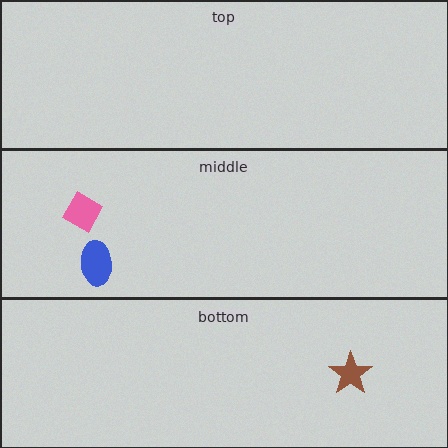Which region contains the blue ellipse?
The middle region.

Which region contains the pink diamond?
The middle region.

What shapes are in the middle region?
The pink diamond, the blue ellipse.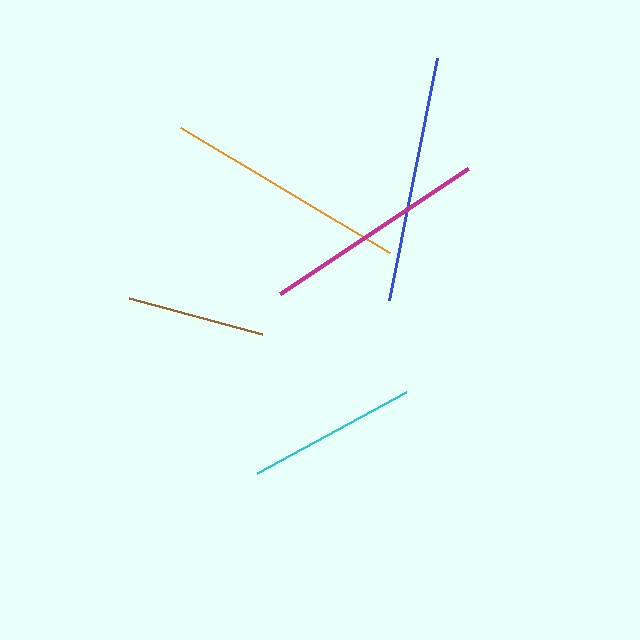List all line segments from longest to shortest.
From longest to shortest: blue, orange, magenta, cyan, brown.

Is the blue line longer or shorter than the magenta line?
The blue line is longer than the magenta line.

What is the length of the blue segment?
The blue segment is approximately 247 pixels long.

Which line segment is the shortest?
The brown line is the shortest at approximately 138 pixels.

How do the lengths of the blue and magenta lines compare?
The blue and magenta lines are approximately the same length.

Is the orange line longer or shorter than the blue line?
The blue line is longer than the orange line.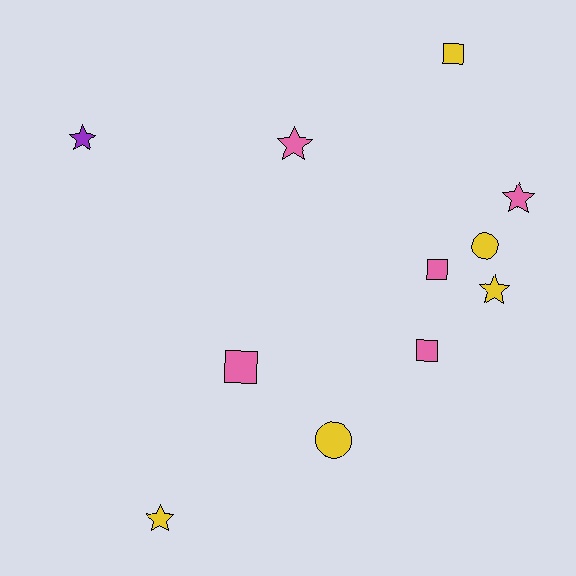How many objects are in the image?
There are 11 objects.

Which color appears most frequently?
Pink, with 5 objects.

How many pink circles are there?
There are no pink circles.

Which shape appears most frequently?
Star, with 5 objects.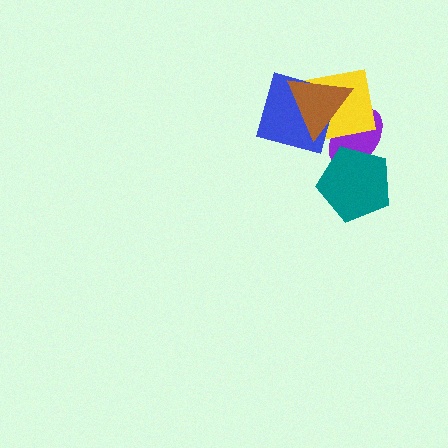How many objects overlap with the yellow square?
3 objects overlap with the yellow square.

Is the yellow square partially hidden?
Yes, it is partially covered by another shape.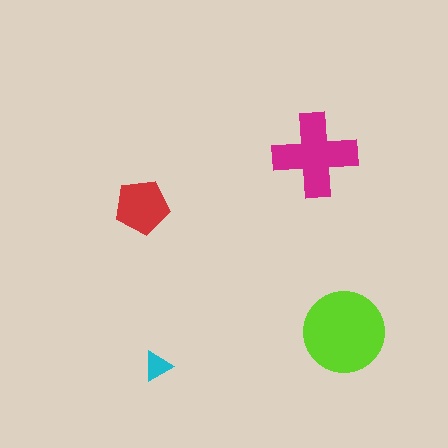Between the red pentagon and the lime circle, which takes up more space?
The lime circle.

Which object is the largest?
The lime circle.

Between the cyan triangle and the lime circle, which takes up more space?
The lime circle.